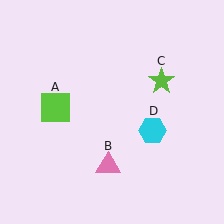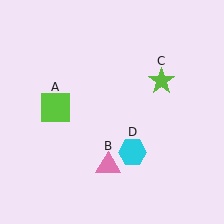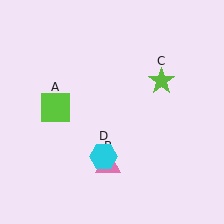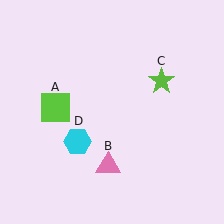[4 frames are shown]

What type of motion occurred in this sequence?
The cyan hexagon (object D) rotated clockwise around the center of the scene.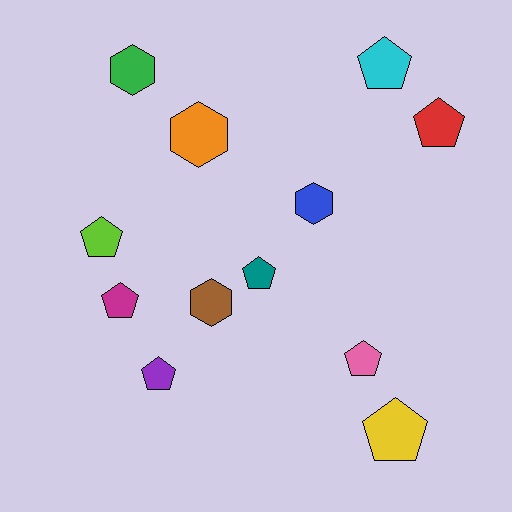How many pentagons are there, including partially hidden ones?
There are 8 pentagons.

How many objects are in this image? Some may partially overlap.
There are 12 objects.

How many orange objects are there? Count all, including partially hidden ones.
There is 1 orange object.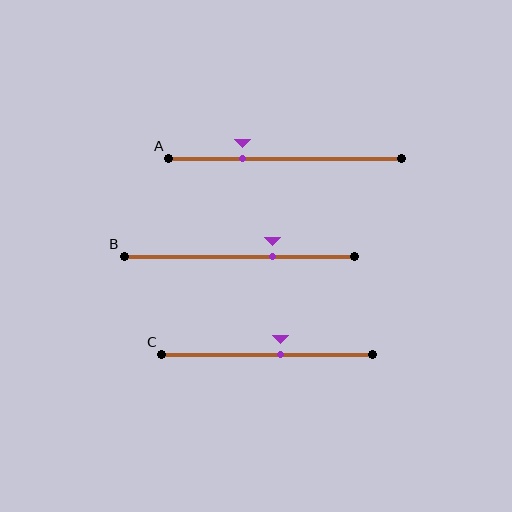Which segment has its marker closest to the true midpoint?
Segment C has its marker closest to the true midpoint.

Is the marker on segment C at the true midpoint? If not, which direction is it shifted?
No, the marker on segment C is shifted to the right by about 7% of the segment length.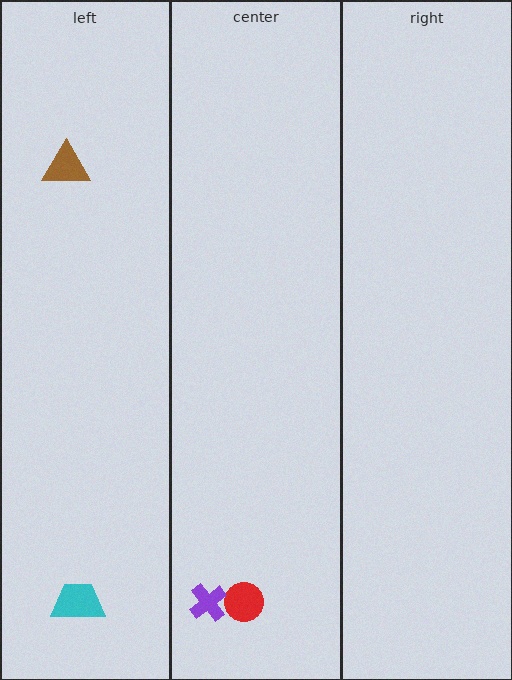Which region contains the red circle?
The center region.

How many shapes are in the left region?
2.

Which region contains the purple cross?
The center region.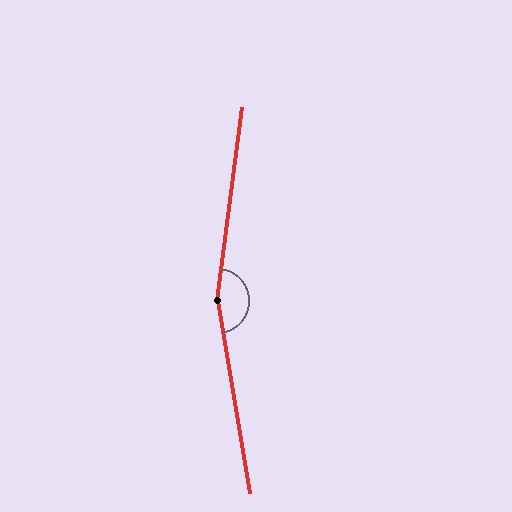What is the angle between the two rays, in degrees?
Approximately 163 degrees.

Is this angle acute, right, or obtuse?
It is obtuse.